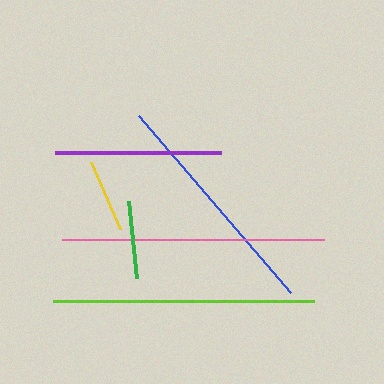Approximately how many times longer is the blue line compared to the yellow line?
The blue line is approximately 3.2 times the length of the yellow line.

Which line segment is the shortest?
The yellow line is the shortest at approximately 72 pixels.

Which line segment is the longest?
The pink line is the longest at approximately 262 pixels.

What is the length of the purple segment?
The purple segment is approximately 166 pixels long.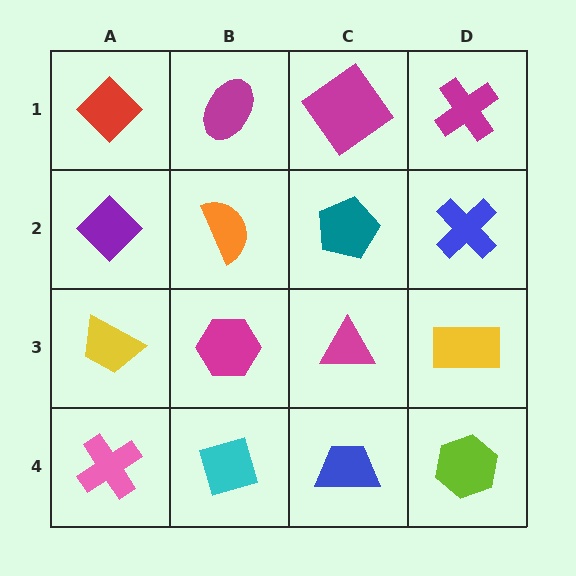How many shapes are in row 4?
4 shapes.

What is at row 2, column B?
An orange semicircle.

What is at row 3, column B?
A magenta hexagon.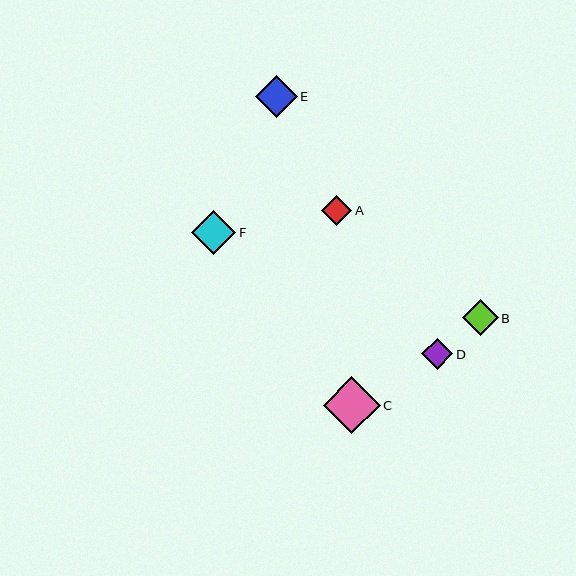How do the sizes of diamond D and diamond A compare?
Diamond D and diamond A are approximately the same size.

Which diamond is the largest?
Diamond C is the largest with a size of approximately 57 pixels.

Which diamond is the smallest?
Diamond A is the smallest with a size of approximately 30 pixels.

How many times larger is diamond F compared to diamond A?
Diamond F is approximately 1.5 times the size of diamond A.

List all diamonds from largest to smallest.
From largest to smallest: C, F, E, B, D, A.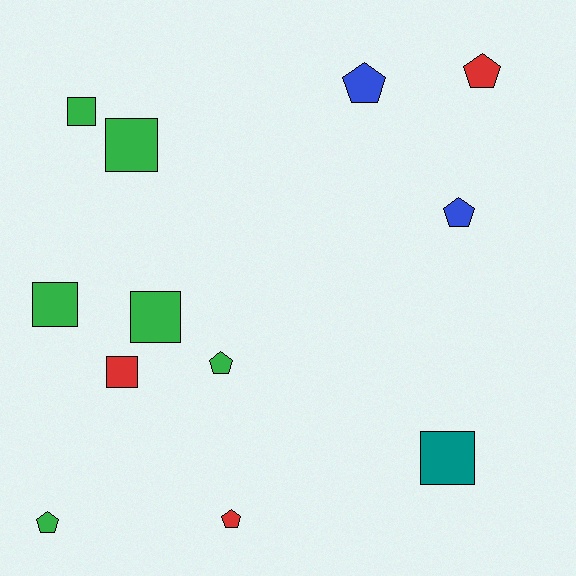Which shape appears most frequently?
Pentagon, with 6 objects.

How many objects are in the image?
There are 12 objects.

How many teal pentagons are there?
There are no teal pentagons.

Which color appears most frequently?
Green, with 6 objects.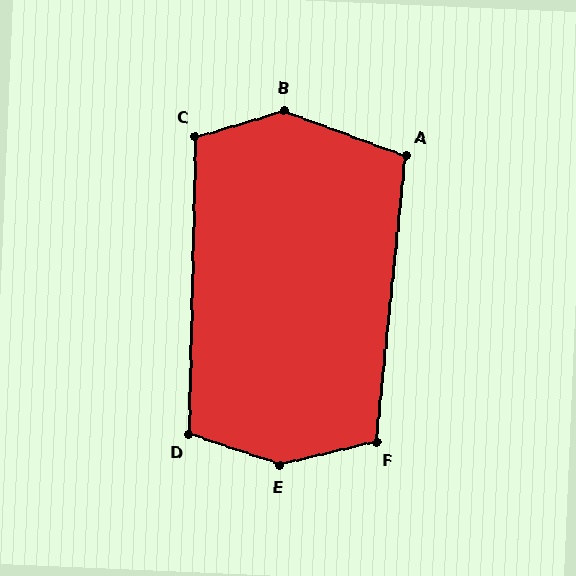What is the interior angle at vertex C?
Approximately 108 degrees (obtuse).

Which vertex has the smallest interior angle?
A, at approximately 104 degrees.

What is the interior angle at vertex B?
Approximately 143 degrees (obtuse).